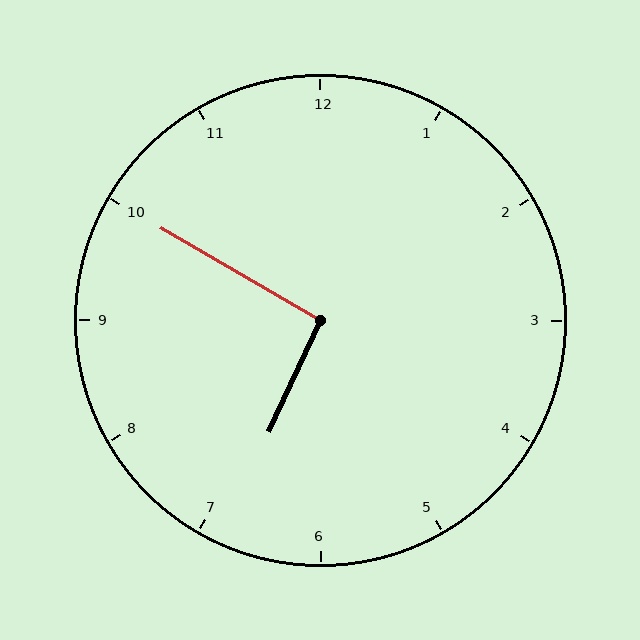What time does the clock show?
6:50.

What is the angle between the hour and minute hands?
Approximately 95 degrees.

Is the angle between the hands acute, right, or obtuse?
It is right.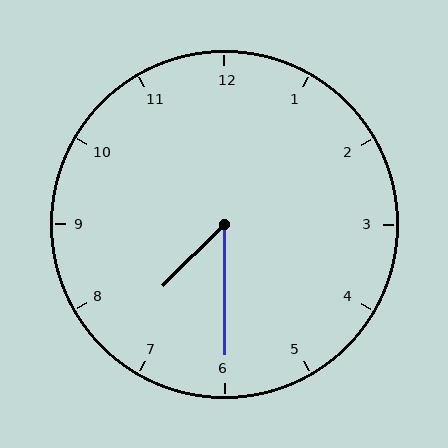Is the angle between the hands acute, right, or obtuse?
It is acute.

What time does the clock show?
7:30.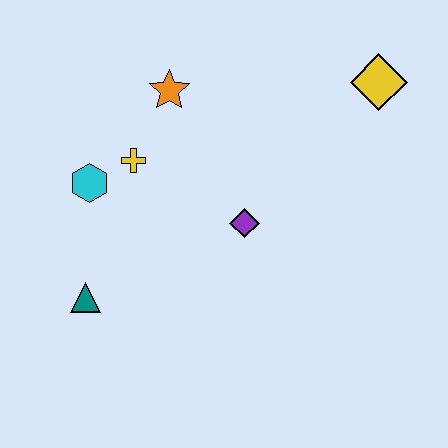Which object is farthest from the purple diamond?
The yellow diamond is farthest from the purple diamond.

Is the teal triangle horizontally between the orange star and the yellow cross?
No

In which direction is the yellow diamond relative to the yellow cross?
The yellow diamond is to the right of the yellow cross.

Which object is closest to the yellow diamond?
The purple diamond is closest to the yellow diamond.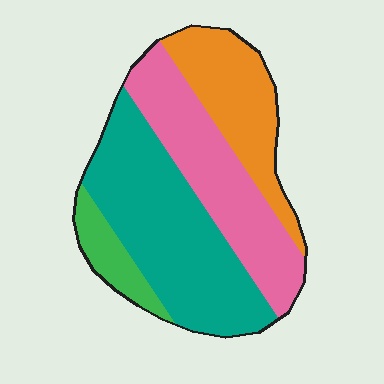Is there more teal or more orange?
Teal.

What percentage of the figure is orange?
Orange covers 22% of the figure.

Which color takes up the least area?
Green, at roughly 10%.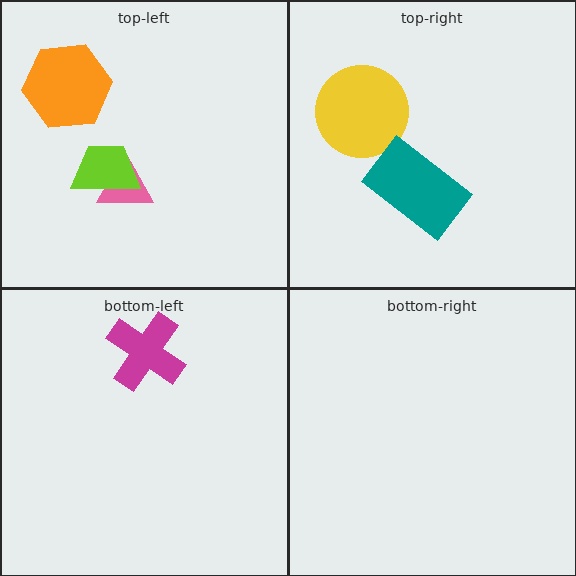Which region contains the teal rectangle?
The top-right region.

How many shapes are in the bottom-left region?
1.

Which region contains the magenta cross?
The bottom-left region.